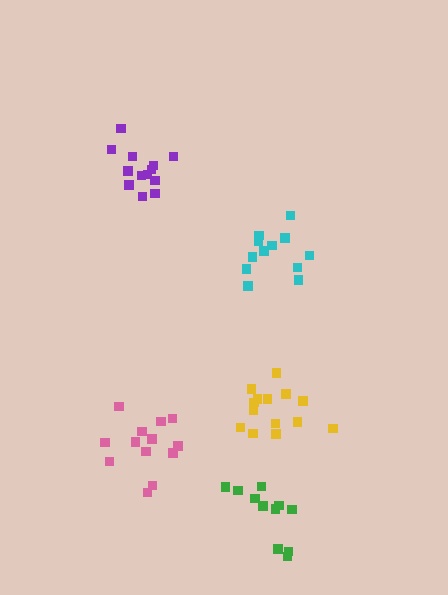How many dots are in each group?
Group 1: 12 dots, Group 2: 14 dots, Group 3: 14 dots, Group 4: 14 dots, Group 5: 11 dots (65 total).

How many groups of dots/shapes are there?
There are 5 groups.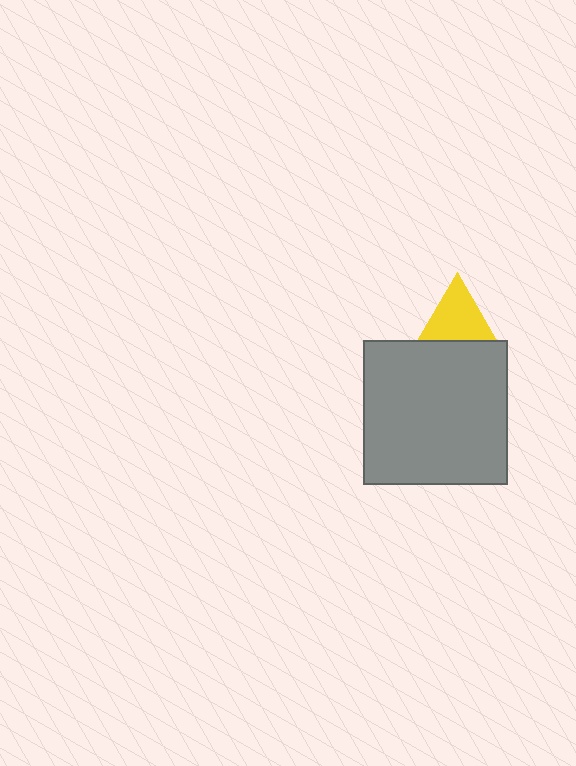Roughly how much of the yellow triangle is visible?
Most of it is visible (roughly 69%).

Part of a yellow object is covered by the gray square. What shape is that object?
It is a triangle.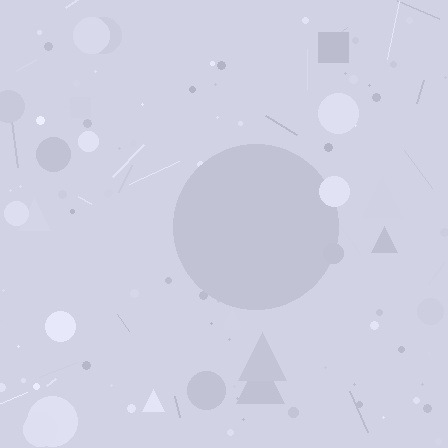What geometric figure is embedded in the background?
A circle is embedded in the background.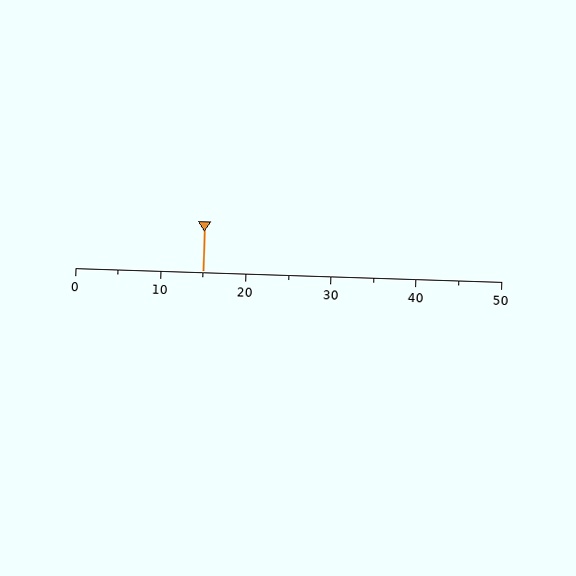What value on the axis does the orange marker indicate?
The marker indicates approximately 15.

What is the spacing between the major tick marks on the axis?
The major ticks are spaced 10 apart.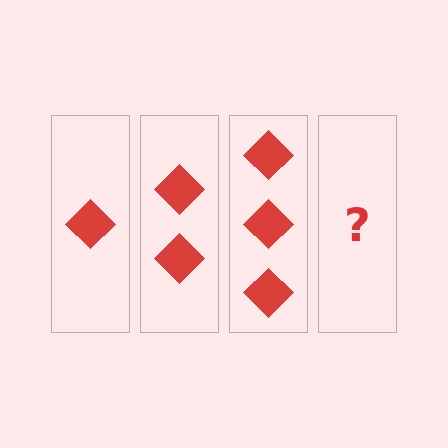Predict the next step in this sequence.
The next step is 4 diamonds.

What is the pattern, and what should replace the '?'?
The pattern is that each step adds one more diamond. The '?' should be 4 diamonds.